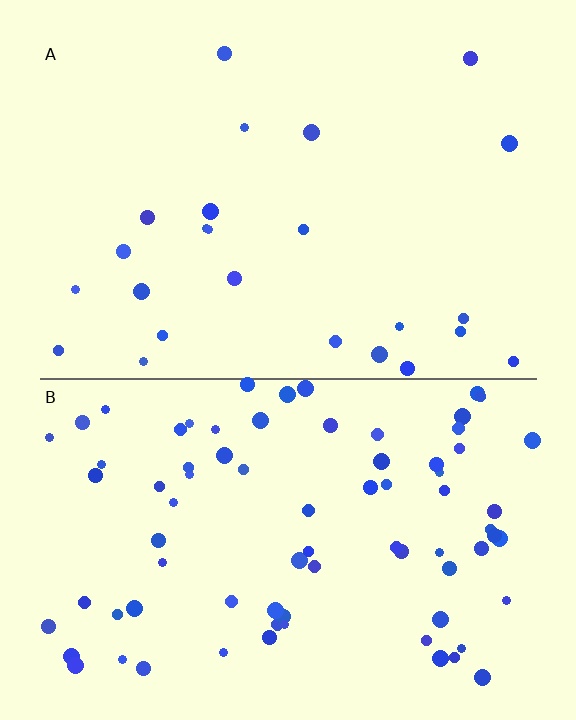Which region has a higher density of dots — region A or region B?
B (the bottom).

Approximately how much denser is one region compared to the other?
Approximately 3.3× — region B over region A.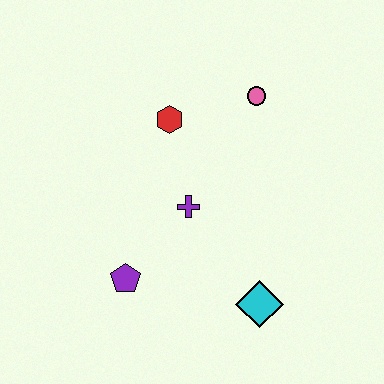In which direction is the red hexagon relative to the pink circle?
The red hexagon is to the left of the pink circle.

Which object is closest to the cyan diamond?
The purple cross is closest to the cyan diamond.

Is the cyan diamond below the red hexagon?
Yes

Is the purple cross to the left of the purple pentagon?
No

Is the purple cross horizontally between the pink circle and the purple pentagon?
Yes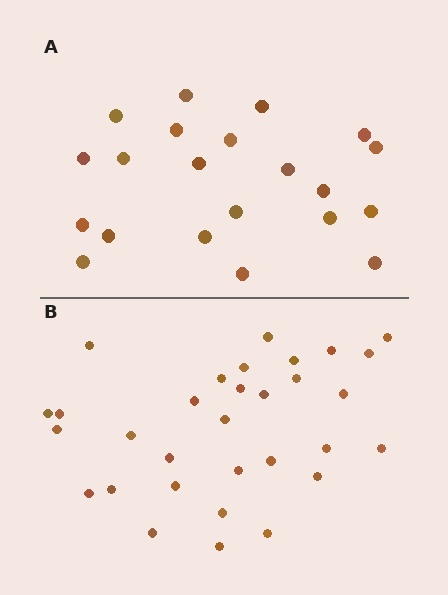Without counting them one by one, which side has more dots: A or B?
Region B (the bottom region) has more dots.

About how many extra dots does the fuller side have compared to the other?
Region B has roughly 10 or so more dots than region A.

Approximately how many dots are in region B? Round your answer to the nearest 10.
About 30 dots. (The exact count is 31, which rounds to 30.)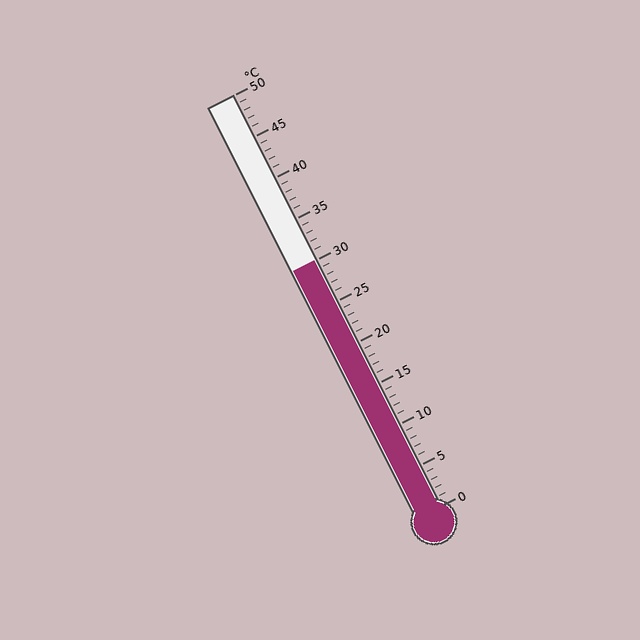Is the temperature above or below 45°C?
The temperature is below 45°C.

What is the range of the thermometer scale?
The thermometer scale ranges from 0°C to 50°C.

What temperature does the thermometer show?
The thermometer shows approximately 30°C.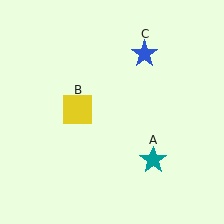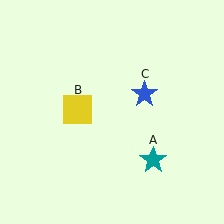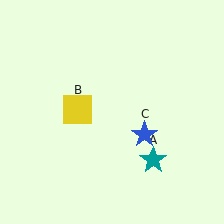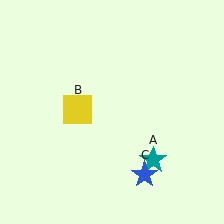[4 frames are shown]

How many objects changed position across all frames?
1 object changed position: blue star (object C).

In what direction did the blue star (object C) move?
The blue star (object C) moved down.